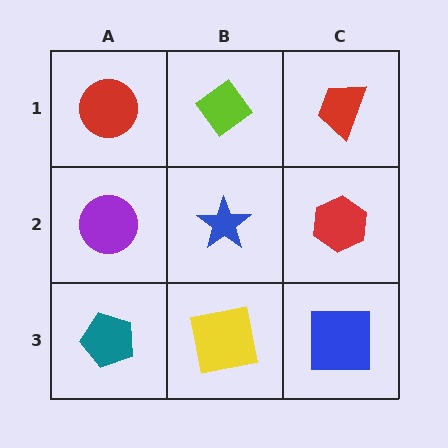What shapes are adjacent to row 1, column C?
A red hexagon (row 2, column C), a lime diamond (row 1, column B).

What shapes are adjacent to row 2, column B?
A lime diamond (row 1, column B), a yellow square (row 3, column B), a purple circle (row 2, column A), a red hexagon (row 2, column C).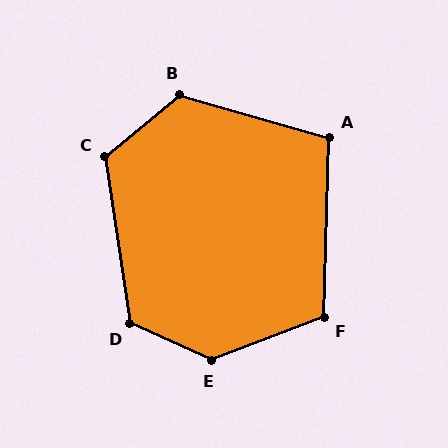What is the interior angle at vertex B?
Approximately 124 degrees (obtuse).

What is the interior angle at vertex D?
Approximately 123 degrees (obtuse).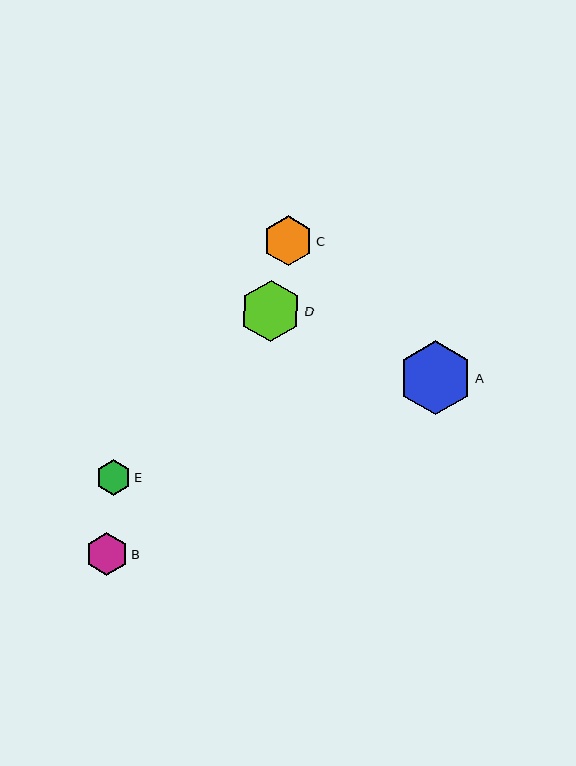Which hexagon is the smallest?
Hexagon E is the smallest with a size of approximately 36 pixels.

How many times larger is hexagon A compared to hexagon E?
Hexagon A is approximately 2.1 times the size of hexagon E.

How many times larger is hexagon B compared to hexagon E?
Hexagon B is approximately 1.2 times the size of hexagon E.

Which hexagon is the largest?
Hexagon A is the largest with a size of approximately 74 pixels.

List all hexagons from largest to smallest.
From largest to smallest: A, D, C, B, E.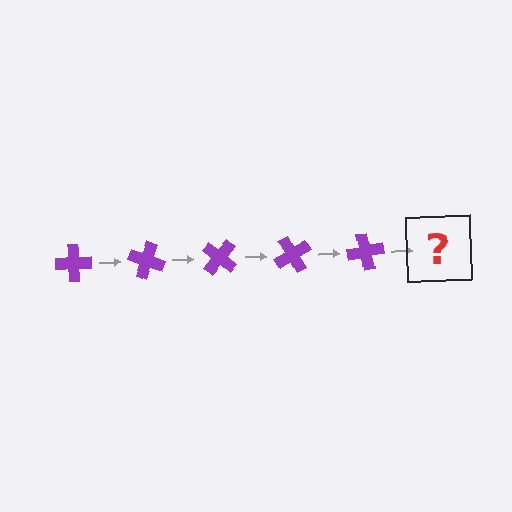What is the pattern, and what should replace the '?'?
The pattern is that the cross rotates 20 degrees each step. The '?' should be a purple cross rotated 100 degrees.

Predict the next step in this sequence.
The next step is a purple cross rotated 100 degrees.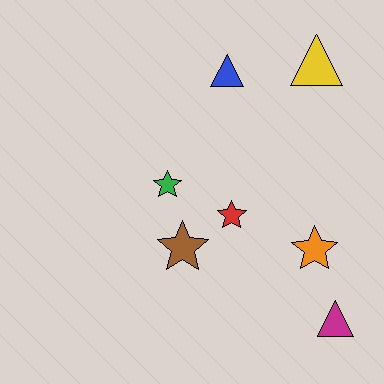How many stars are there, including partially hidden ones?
There are 4 stars.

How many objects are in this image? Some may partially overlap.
There are 7 objects.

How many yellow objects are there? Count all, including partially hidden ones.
There is 1 yellow object.